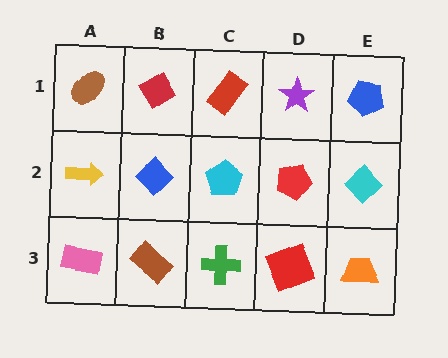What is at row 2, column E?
A cyan diamond.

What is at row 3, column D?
A red square.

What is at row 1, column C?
A red rectangle.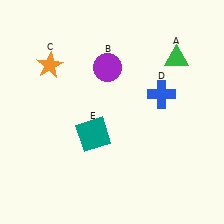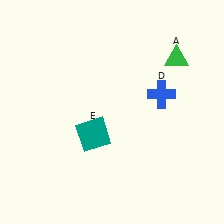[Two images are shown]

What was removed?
The orange star (C), the purple circle (B) were removed in Image 2.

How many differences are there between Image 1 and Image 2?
There are 2 differences between the two images.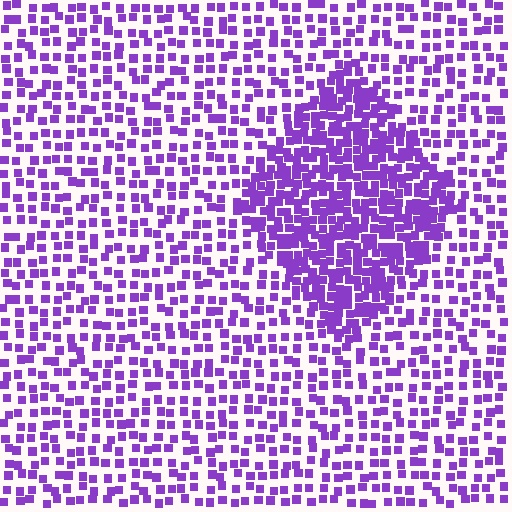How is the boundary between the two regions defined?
The boundary is defined by a change in element density (approximately 2.2x ratio). All elements are the same color, size, and shape.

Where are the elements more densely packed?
The elements are more densely packed inside the diamond boundary.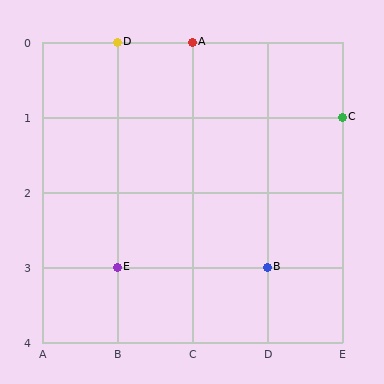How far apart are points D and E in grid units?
Points D and E are 3 rows apart.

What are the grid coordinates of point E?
Point E is at grid coordinates (B, 3).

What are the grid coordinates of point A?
Point A is at grid coordinates (C, 0).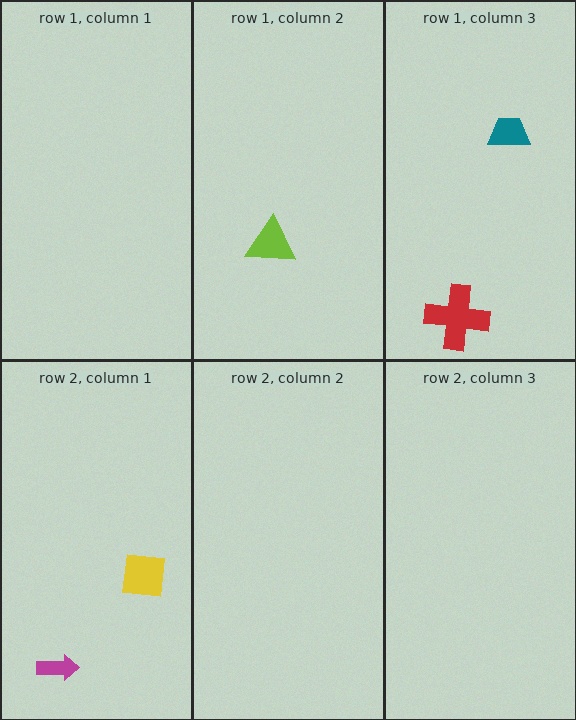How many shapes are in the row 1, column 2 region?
1.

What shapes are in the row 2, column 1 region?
The magenta arrow, the yellow square.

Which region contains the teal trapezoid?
The row 1, column 3 region.